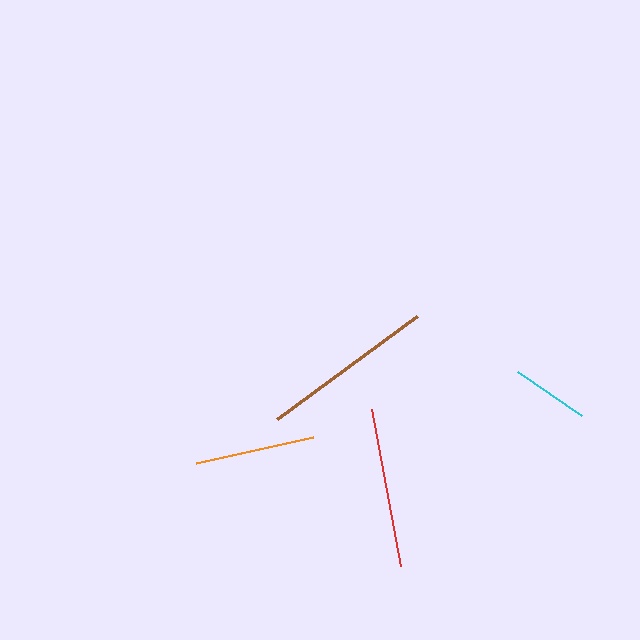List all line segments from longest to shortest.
From longest to shortest: brown, red, orange, cyan.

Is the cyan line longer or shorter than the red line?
The red line is longer than the cyan line.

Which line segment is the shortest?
The cyan line is the shortest at approximately 78 pixels.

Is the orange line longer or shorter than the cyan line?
The orange line is longer than the cyan line.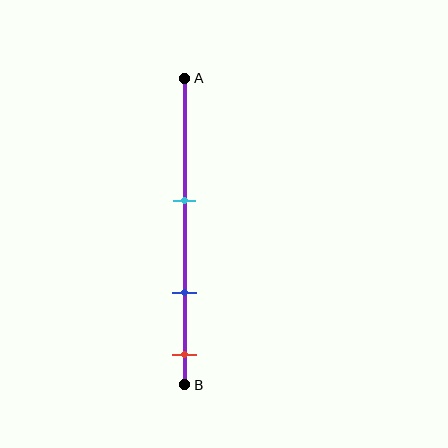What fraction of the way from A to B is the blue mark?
The blue mark is approximately 70% (0.7) of the way from A to B.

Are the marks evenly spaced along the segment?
Yes, the marks are approximately evenly spaced.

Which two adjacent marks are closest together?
The blue and red marks are the closest adjacent pair.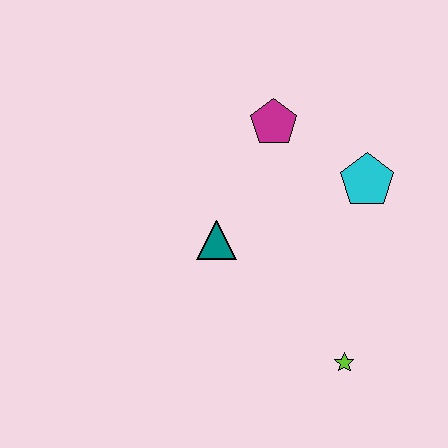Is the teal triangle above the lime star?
Yes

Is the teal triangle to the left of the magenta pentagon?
Yes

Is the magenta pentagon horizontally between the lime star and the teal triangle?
Yes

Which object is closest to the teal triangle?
The magenta pentagon is closest to the teal triangle.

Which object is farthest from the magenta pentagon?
The lime star is farthest from the magenta pentagon.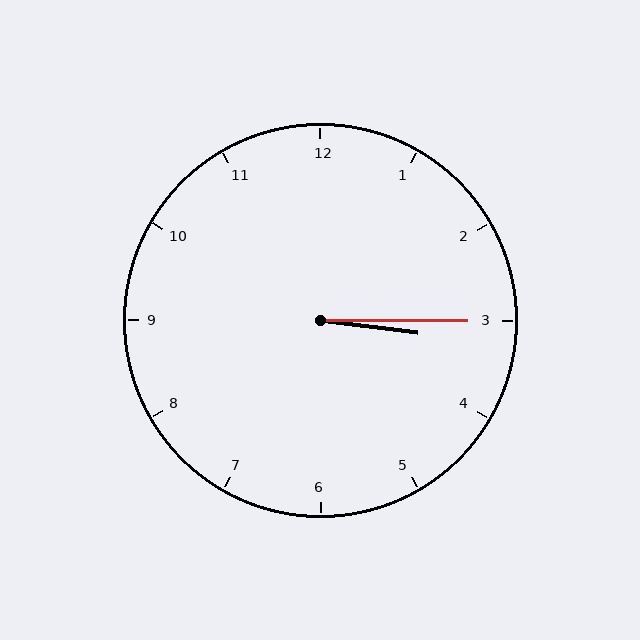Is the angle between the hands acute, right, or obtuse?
It is acute.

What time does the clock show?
3:15.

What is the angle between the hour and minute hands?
Approximately 8 degrees.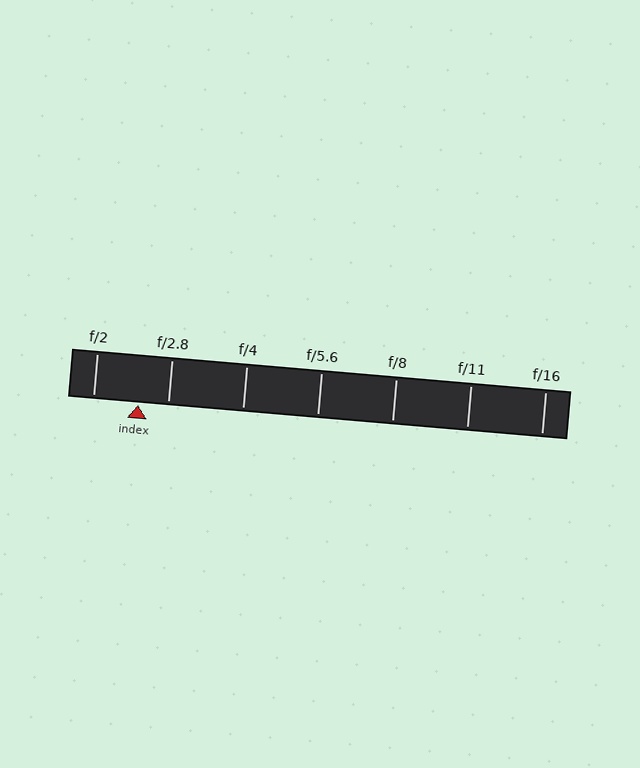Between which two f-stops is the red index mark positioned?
The index mark is between f/2 and f/2.8.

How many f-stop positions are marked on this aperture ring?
There are 7 f-stop positions marked.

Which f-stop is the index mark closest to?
The index mark is closest to f/2.8.